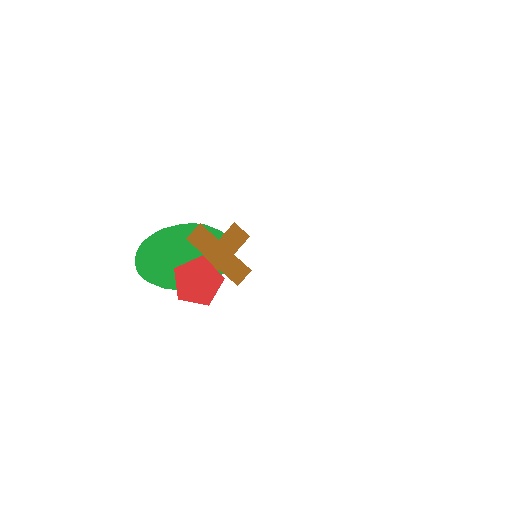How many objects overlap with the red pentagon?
2 objects overlap with the red pentagon.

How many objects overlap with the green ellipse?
2 objects overlap with the green ellipse.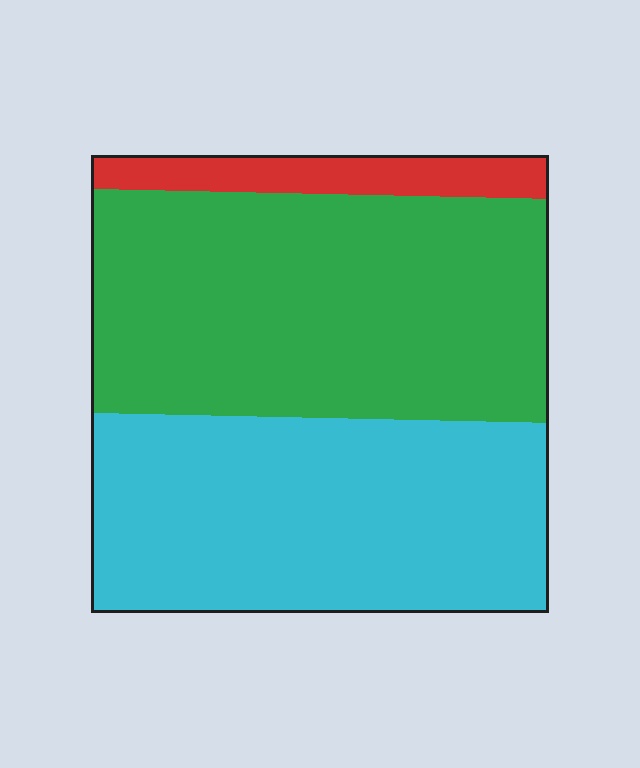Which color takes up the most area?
Green, at roughly 50%.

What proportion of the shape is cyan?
Cyan covers around 45% of the shape.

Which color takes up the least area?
Red, at roughly 10%.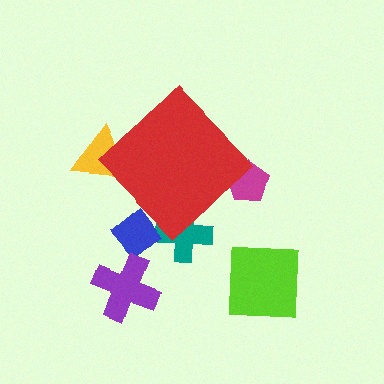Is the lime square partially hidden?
No, the lime square is fully visible.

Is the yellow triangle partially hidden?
Yes, the yellow triangle is partially hidden behind the red diamond.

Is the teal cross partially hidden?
Yes, the teal cross is partially hidden behind the red diamond.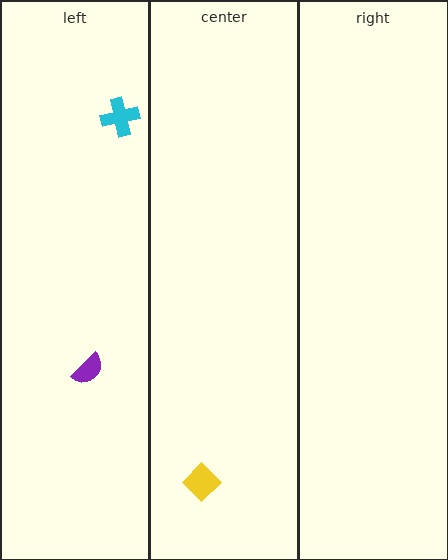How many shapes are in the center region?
1.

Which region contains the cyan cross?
The left region.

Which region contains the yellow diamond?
The center region.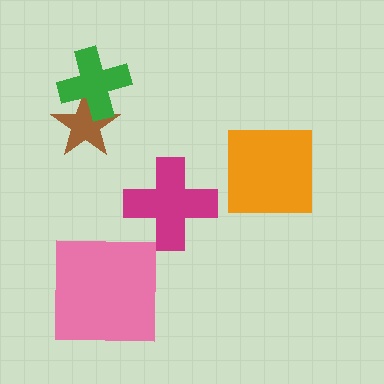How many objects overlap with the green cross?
1 object overlaps with the green cross.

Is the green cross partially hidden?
No, no other shape covers it.